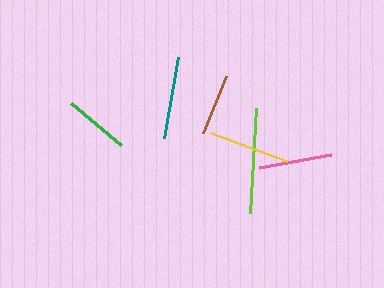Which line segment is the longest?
The lime line is the longest at approximately 106 pixels.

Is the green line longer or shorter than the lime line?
The lime line is longer than the green line.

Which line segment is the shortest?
The brown line is the shortest at approximately 61 pixels.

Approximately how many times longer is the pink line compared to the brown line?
The pink line is approximately 1.2 times the length of the brown line.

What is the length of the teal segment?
The teal segment is approximately 82 pixels long.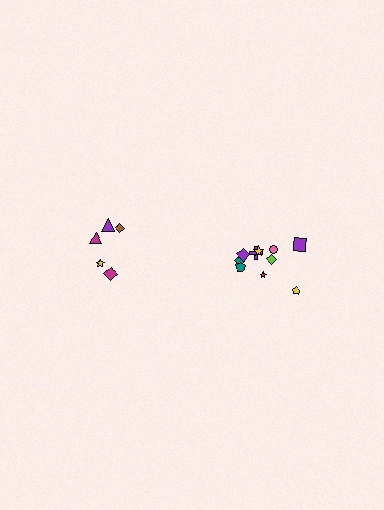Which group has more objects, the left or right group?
The right group.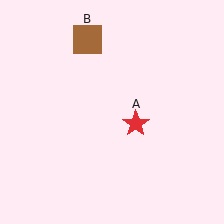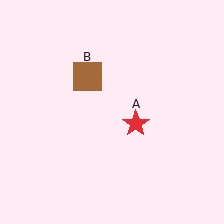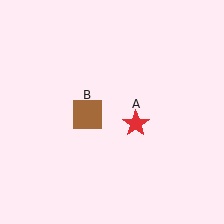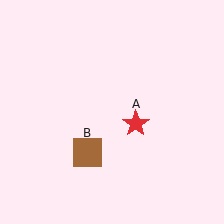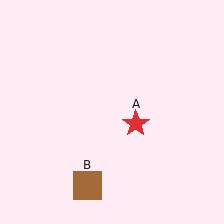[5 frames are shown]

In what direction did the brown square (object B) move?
The brown square (object B) moved down.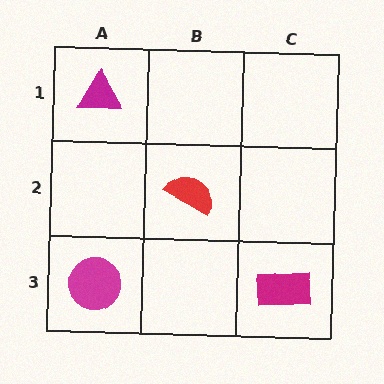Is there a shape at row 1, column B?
No, that cell is empty.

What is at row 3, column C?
A magenta rectangle.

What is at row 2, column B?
A red semicircle.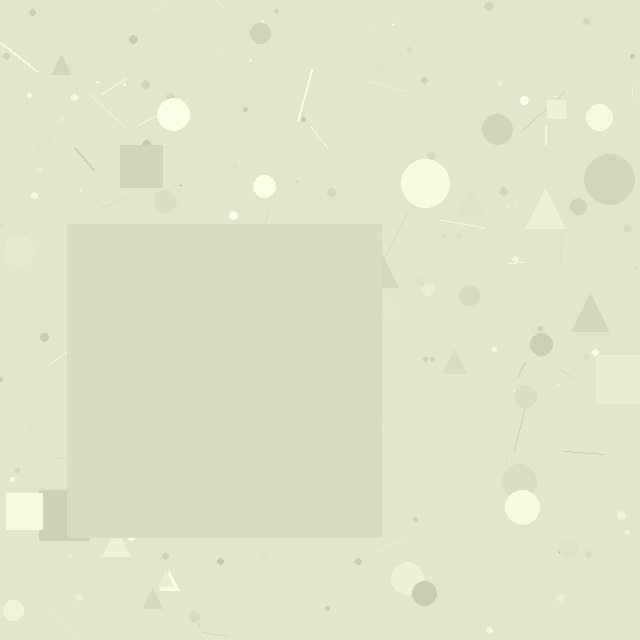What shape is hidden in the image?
A square is hidden in the image.